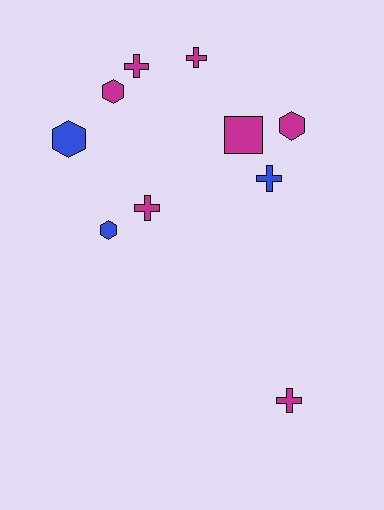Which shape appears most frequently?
Cross, with 5 objects.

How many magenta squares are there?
There is 1 magenta square.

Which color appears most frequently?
Magenta, with 7 objects.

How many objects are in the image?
There are 10 objects.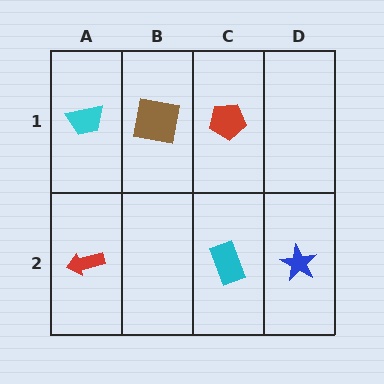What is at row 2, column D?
A blue star.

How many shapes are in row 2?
3 shapes.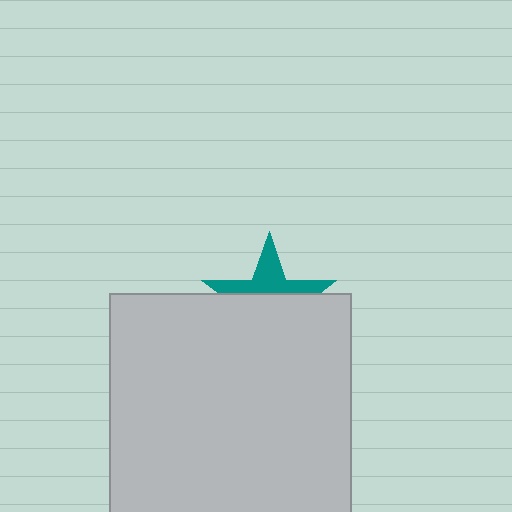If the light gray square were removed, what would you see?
You would see the complete teal star.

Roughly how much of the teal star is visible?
A small part of it is visible (roughly 41%).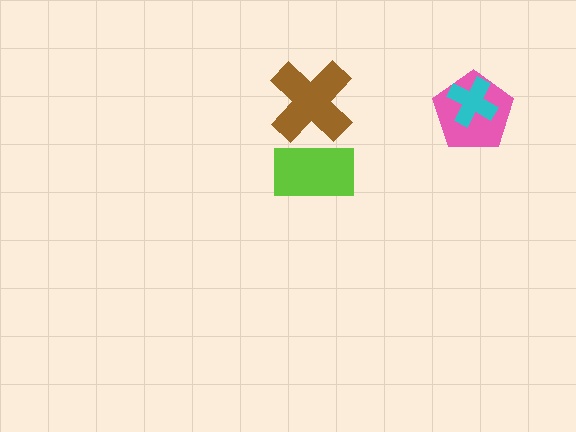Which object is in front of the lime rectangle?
The brown cross is in front of the lime rectangle.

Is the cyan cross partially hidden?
No, no other shape covers it.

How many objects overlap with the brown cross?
1 object overlaps with the brown cross.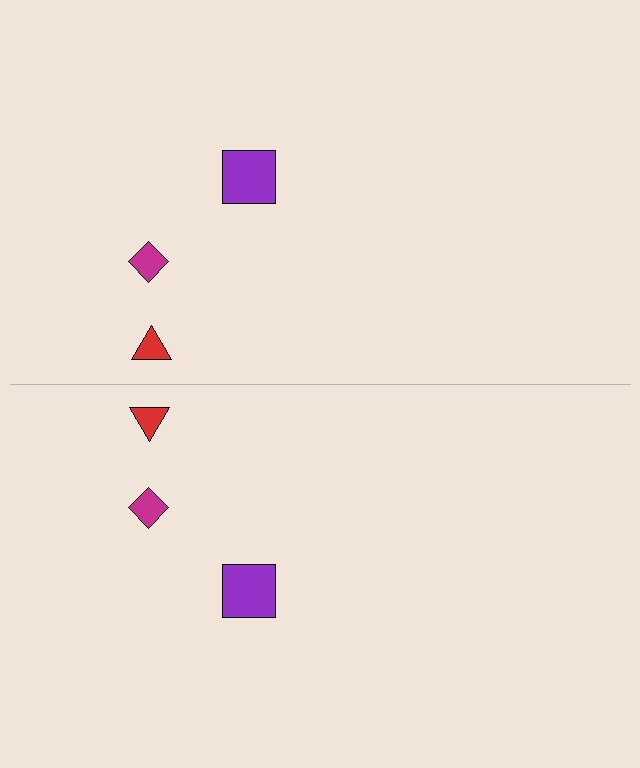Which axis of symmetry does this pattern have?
The pattern has a horizontal axis of symmetry running through the center of the image.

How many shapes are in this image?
There are 6 shapes in this image.